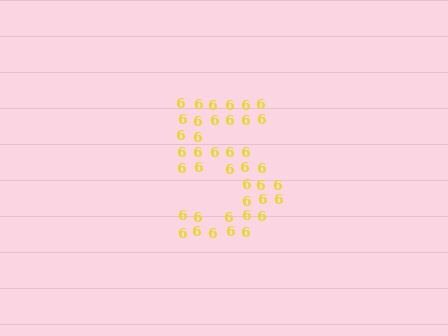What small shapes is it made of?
It is made of small digit 6's.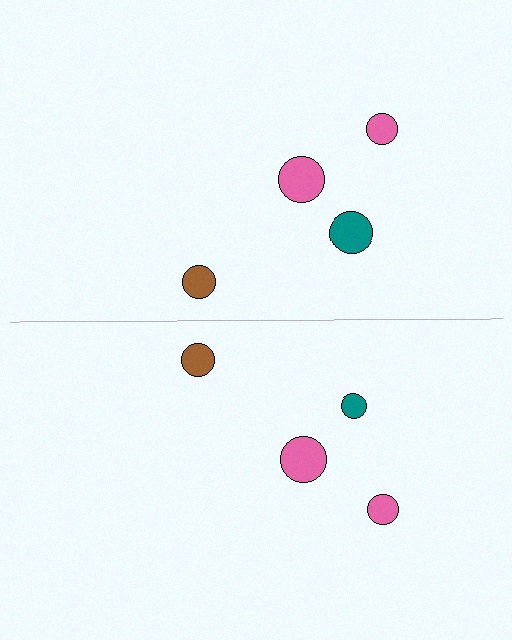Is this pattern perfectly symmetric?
No, the pattern is not perfectly symmetric. The teal circle on the bottom side has a different size than its mirror counterpart.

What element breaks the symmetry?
The teal circle on the bottom side has a different size than its mirror counterpart.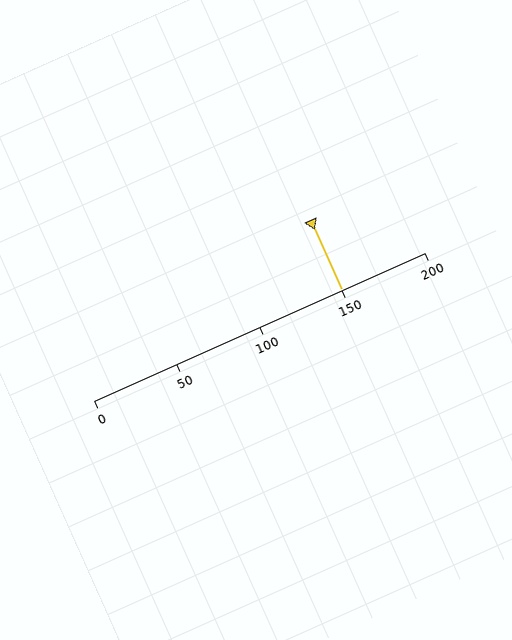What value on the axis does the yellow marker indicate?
The marker indicates approximately 150.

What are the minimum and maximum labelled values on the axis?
The axis runs from 0 to 200.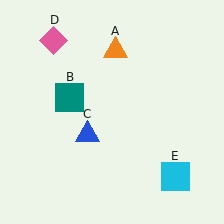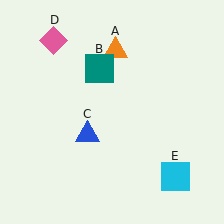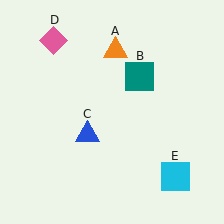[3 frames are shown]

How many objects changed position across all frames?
1 object changed position: teal square (object B).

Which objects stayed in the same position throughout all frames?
Orange triangle (object A) and blue triangle (object C) and pink diamond (object D) and cyan square (object E) remained stationary.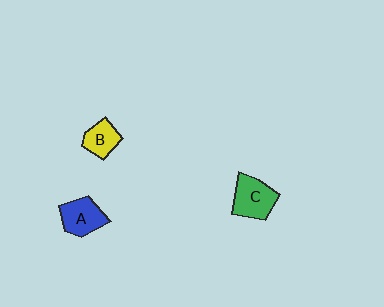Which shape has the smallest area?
Shape B (yellow).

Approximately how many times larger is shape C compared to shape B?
Approximately 1.5 times.